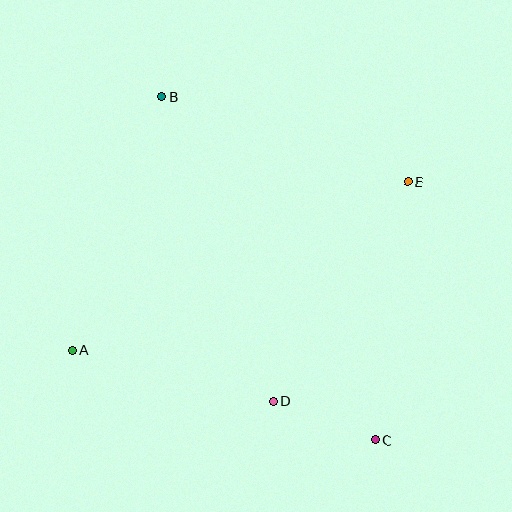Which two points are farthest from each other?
Points B and C are farthest from each other.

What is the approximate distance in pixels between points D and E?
The distance between D and E is approximately 257 pixels.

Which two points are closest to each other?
Points C and D are closest to each other.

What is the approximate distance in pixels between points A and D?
The distance between A and D is approximately 208 pixels.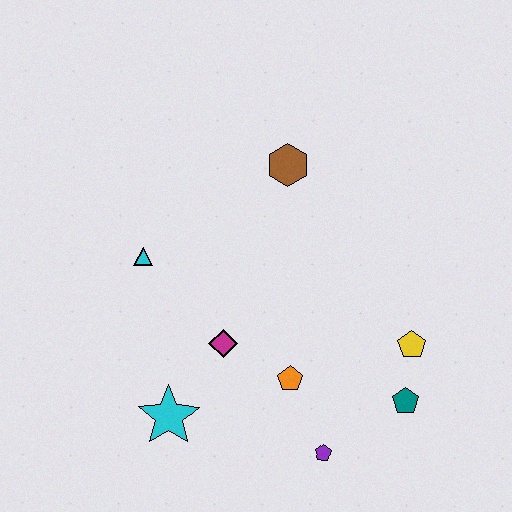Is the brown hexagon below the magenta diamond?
No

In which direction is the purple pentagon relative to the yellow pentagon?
The purple pentagon is below the yellow pentagon.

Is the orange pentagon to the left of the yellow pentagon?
Yes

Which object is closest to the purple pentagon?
The orange pentagon is closest to the purple pentagon.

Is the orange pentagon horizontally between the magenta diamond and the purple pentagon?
Yes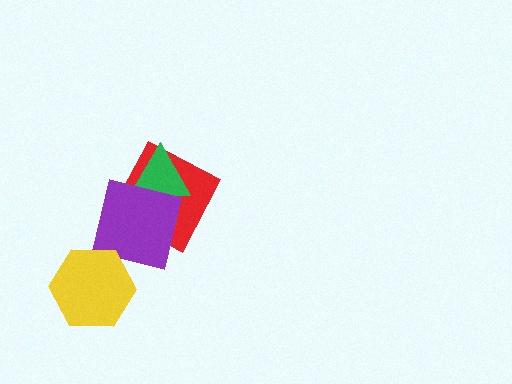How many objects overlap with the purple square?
2 objects overlap with the purple square.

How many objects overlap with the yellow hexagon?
0 objects overlap with the yellow hexagon.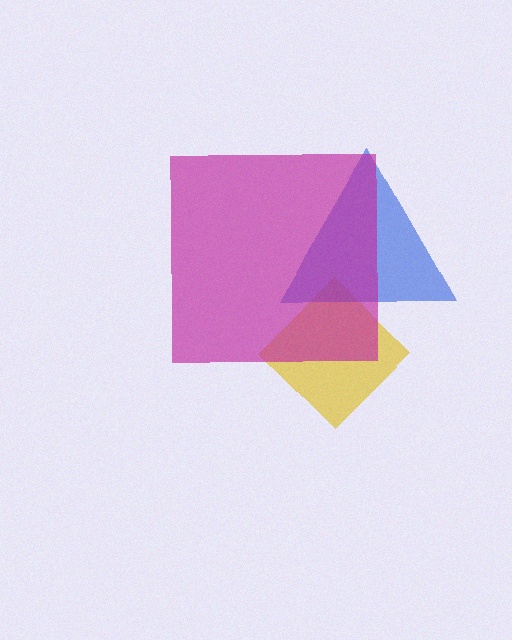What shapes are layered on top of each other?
The layered shapes are: a yellow diamond, a blue triangle, a magenta square.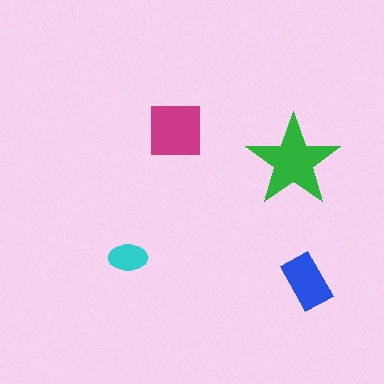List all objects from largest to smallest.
The green star, the magenta square, the blue rectangle, the cyan ellipse.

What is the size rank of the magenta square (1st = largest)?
2nd.